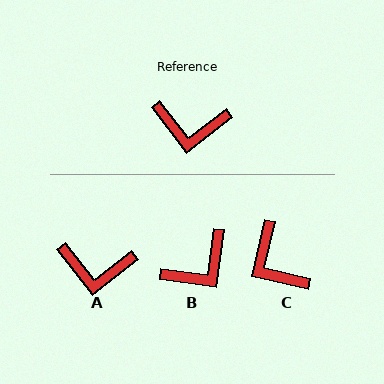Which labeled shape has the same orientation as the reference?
A.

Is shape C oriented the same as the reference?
No, it is off by about 51 degrees.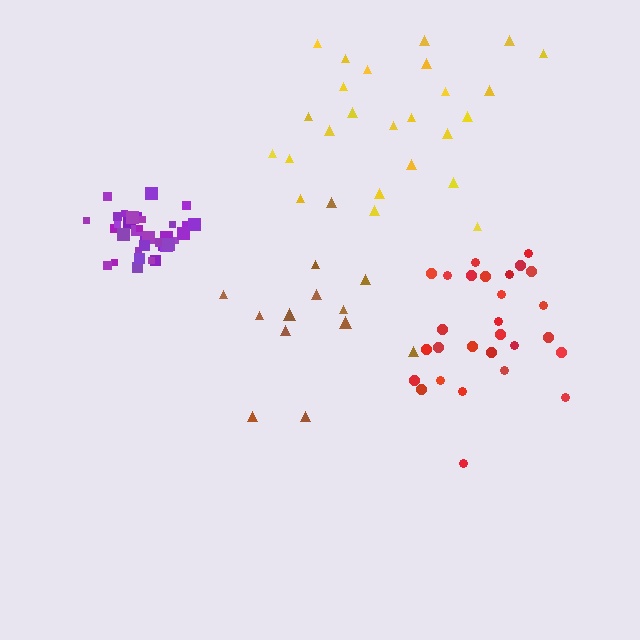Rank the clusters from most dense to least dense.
purple, red, yellow, brown.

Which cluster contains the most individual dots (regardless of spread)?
Purple (35).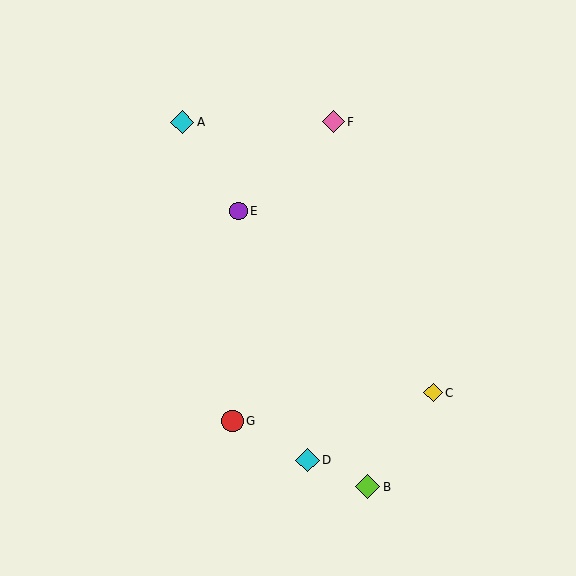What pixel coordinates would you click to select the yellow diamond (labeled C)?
Click at (433, 393) to select the yellow diamond C.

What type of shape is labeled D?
Shape D is a cyan diamond.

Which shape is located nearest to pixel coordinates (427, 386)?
The yellow diamond (labeled C) at (433, 393) is nearest to that location.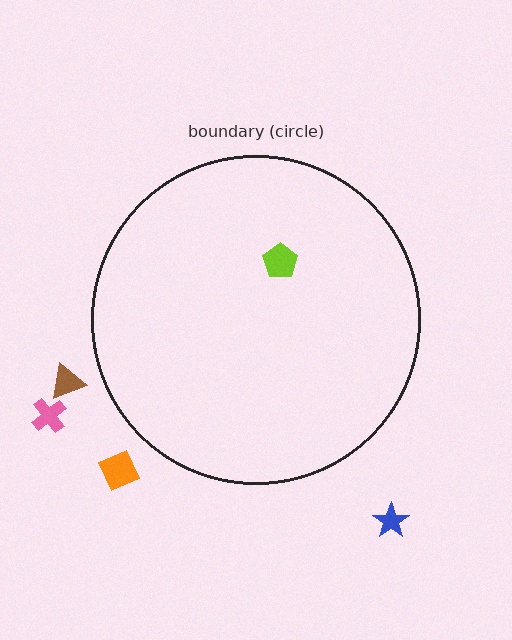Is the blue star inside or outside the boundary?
Outside.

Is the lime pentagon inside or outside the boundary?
Inside.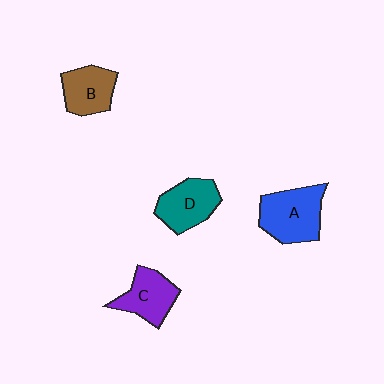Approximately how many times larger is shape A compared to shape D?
Approximately 1.2 times.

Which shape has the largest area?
Shape A (blue).